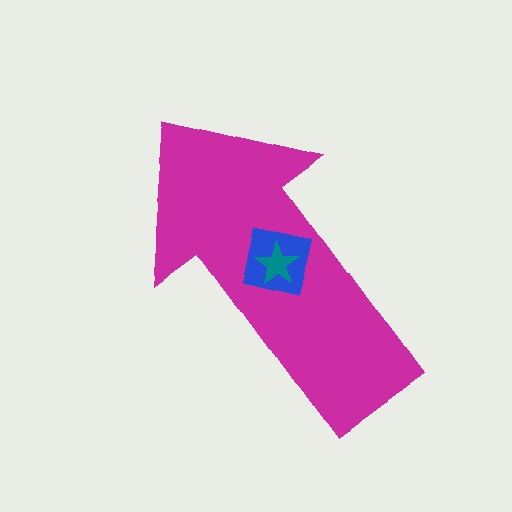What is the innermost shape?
The teal star.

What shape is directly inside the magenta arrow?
The blue square.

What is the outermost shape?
The magenta arrow.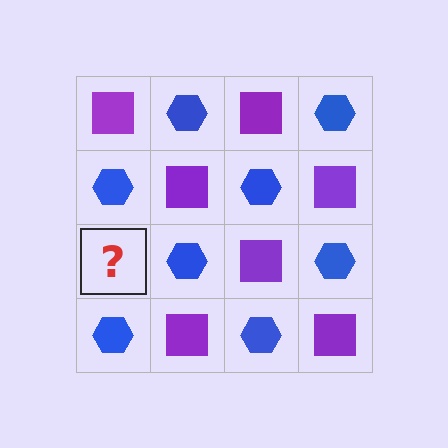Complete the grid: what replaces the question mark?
The question mark should be replaced with a purple square.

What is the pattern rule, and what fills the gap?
The rule is that it alternates purple square and blue hexagon in a checkerboard pattern. The gap should be filled with a purple square.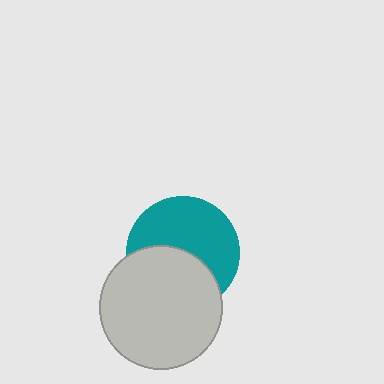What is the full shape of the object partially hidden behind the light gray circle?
The partially hidden object is a teal circle.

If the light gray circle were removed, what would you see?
You would see the complete teal circle.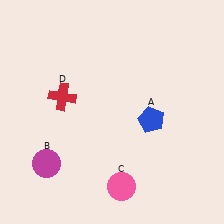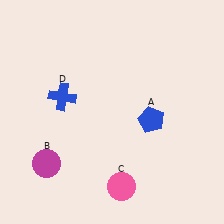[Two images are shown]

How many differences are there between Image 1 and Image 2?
There is 1 difference between the two images.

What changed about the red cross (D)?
In Image 1, D is red. In Image 2, it changed to blue.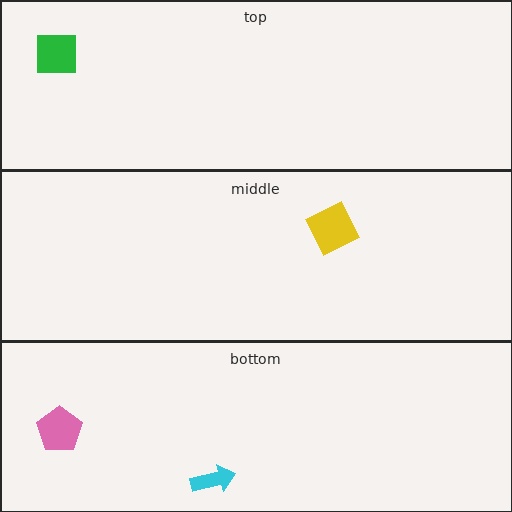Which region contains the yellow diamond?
The middle region.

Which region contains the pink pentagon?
The bottom region.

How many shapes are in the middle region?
1.